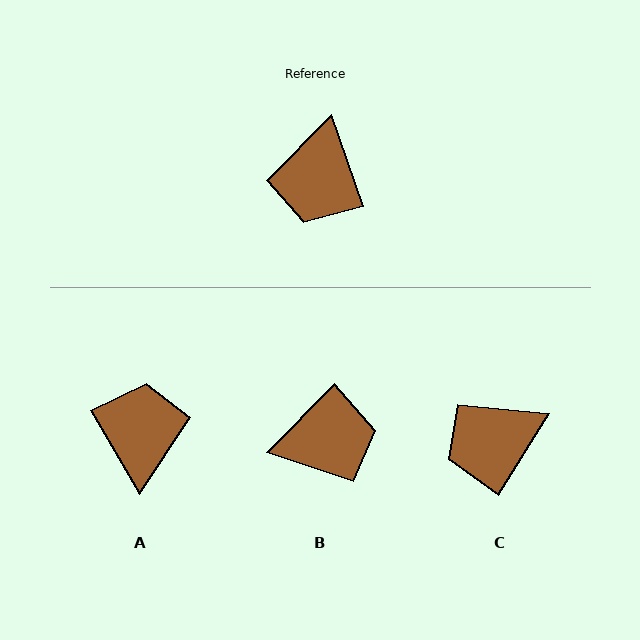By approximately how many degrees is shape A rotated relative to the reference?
Approximately 169 degrees clockwise.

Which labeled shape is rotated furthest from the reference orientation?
A, about 169 degrees away.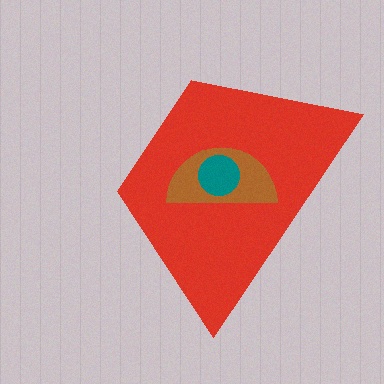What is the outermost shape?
The red trapezoid.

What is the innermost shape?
The teal circle.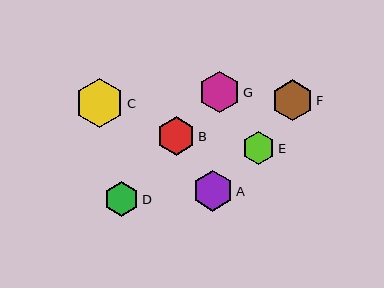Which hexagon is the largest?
Hexagon C is the largest with a size of approximately 49 pixels.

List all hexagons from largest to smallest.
From largest to smallest: C, G, F, A, B, D, E.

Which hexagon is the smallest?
Hexagon E is the smallest with a size of approximately 33 pixels.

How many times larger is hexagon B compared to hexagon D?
Hexagon B is approximately 1.1 times the size of hexagon D.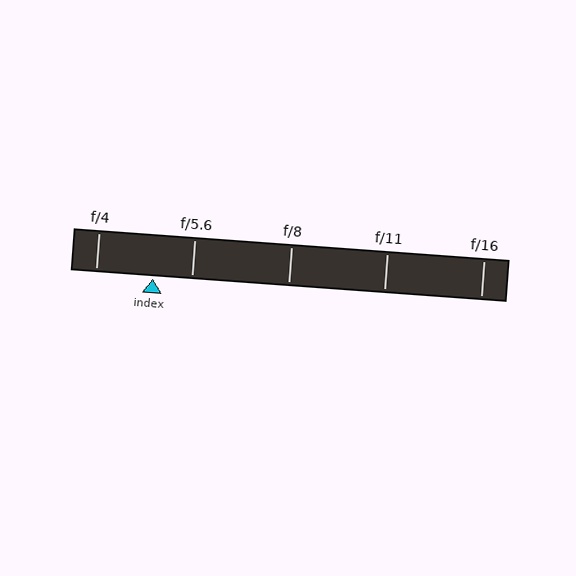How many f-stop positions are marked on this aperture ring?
There are 5 f-stop positions marked.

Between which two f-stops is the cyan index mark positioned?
The index mark is between f/4 and f/5.6.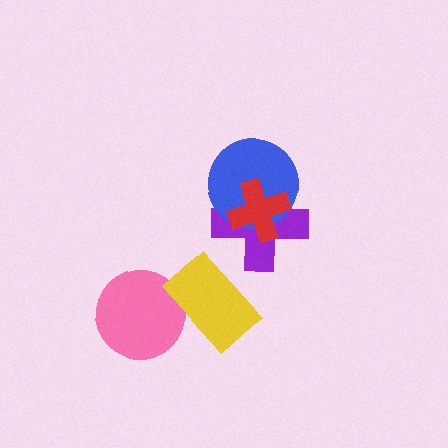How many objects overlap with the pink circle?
1 object overlaps with the pink circle.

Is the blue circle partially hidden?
Yes, it is partially covered by another shape.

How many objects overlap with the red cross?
2 objects overlap with the red cross.